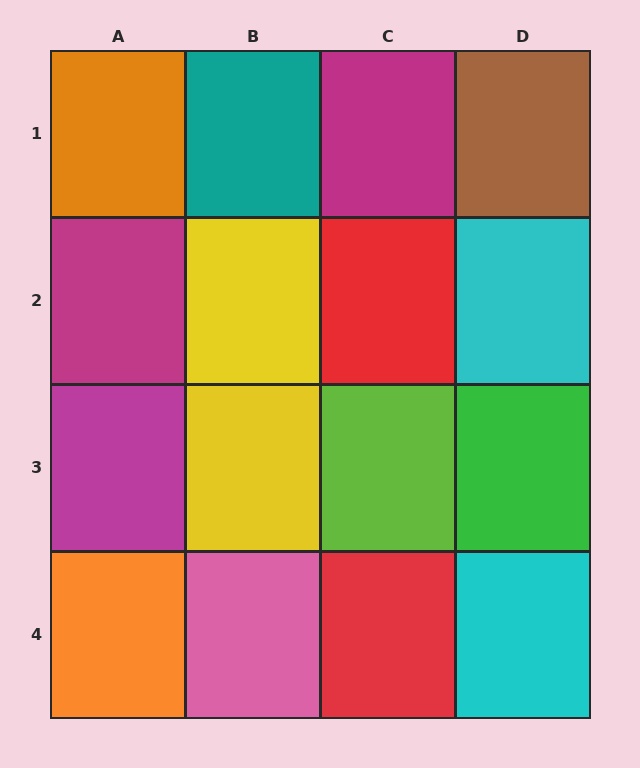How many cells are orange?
2 cells are orange.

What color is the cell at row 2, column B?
Yellow.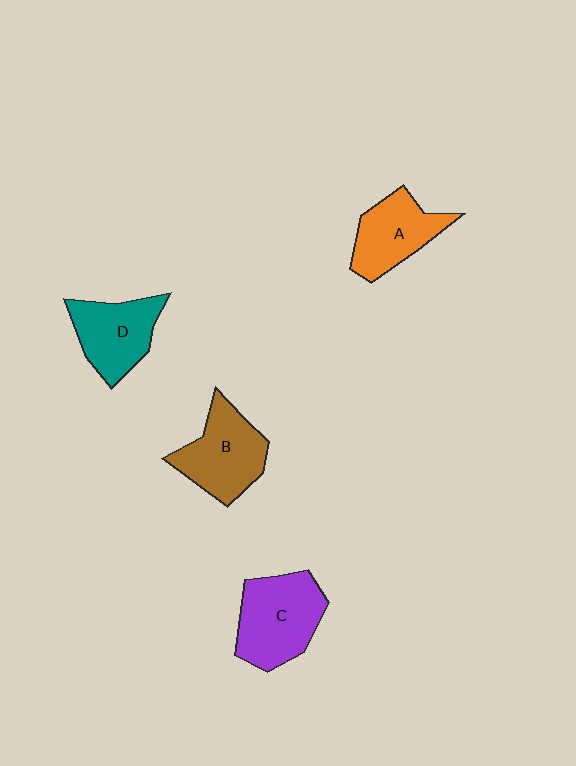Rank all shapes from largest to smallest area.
From largest to smallest: C (purple), B (brown), D (teal), A (orange).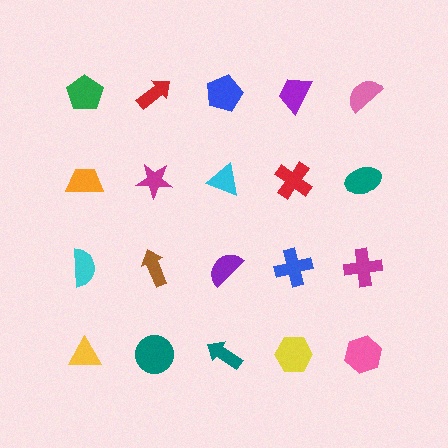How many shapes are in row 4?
5 shapes.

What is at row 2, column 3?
A cyan triangle.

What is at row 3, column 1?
A cyan semicircle.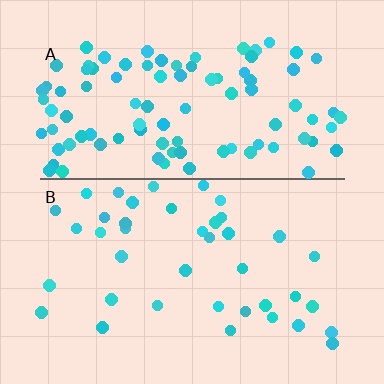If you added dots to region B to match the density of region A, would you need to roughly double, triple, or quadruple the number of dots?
Approximately double.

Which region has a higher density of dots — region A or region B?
A (the top).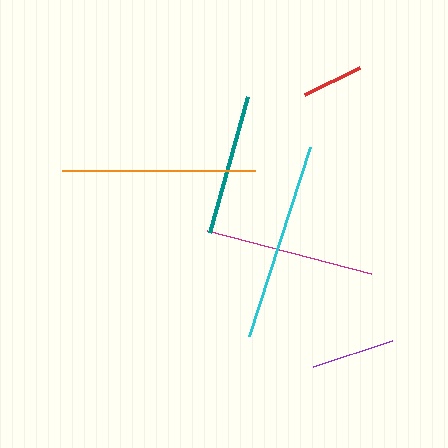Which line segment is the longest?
The cyan line is the longest at approximately 199 pixels.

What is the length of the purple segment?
The purple segment is approximately 83 pixels long.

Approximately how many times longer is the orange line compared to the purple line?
The orange line is approximately 2.3 times the length of the purple line.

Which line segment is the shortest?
The red line is the shortest at approximately 62 pixels.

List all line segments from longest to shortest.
From longest to shortest: cyan, orange, magenta, teal, purple, red.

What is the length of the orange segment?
The orange segment is approximately 193 pixels long.